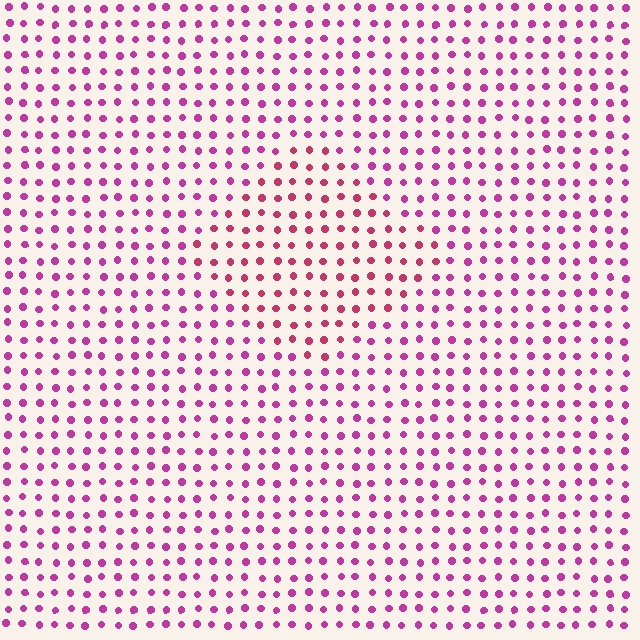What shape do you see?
I see a diamond.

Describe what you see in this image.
The image is filled with small magenta elements in a uniform arrangement. A diamond-shaped region is visible where the elements are tinted to a slightly different hue, forming a subtle color boundary.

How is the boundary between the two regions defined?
The boundary is defined purely by a slight shift in hue (about 25 degrees). Spacing, size, and orientation are identical on both sides.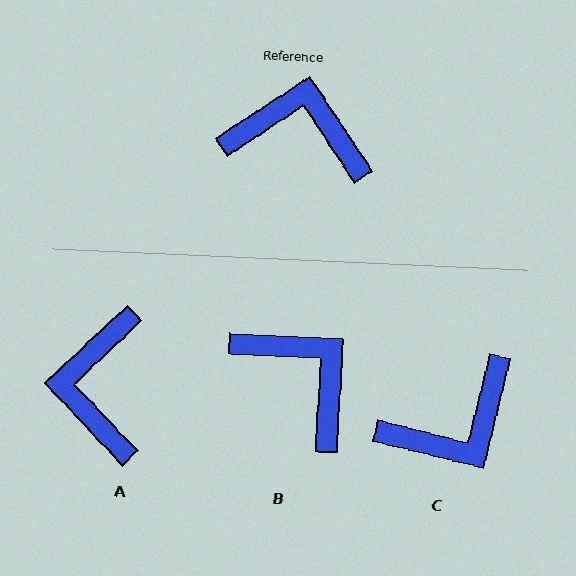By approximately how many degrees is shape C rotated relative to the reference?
Approximately 137 degrees clockwise.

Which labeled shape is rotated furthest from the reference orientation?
C, about 137 degrees away.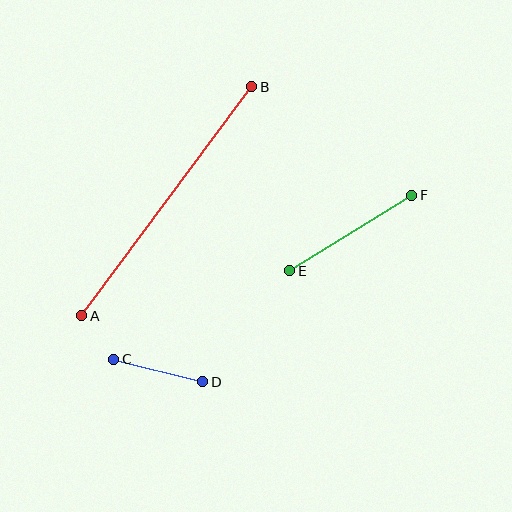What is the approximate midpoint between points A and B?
The midpoint is at approximately (167, 201) pixels.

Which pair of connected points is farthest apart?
Points A and B are farthest apart.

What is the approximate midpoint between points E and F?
The midpoint is at approximately (351, 233) pixels.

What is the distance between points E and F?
The distance is approximately 144 pixels.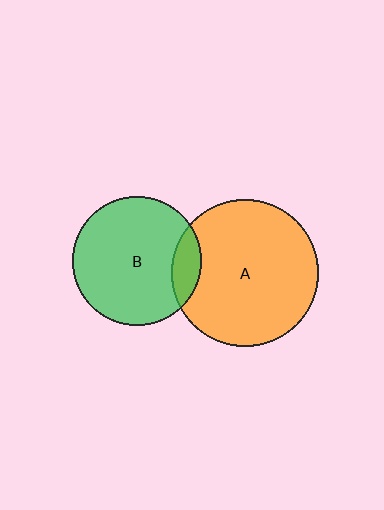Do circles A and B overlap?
Yes.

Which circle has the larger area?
Circle A (orange).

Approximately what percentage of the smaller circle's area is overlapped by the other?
Approximately 15%.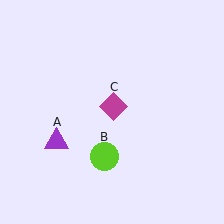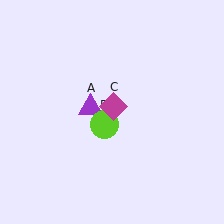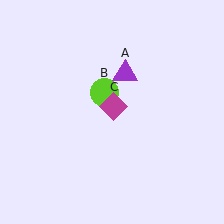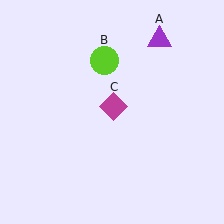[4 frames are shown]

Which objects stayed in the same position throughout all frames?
Magenta diamond (object C) remained stationary.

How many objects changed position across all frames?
2 objects changed position: purple triangle (object A), lime circle (object B).